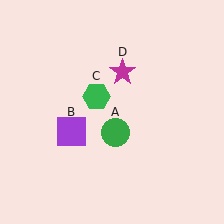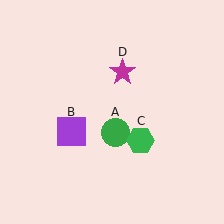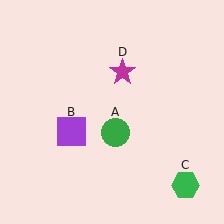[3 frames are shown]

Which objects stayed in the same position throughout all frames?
Green circle (object A) and purple square (object B) and magenta star (object D) remained stationary.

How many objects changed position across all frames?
1 object changed position: green hexagon (object C).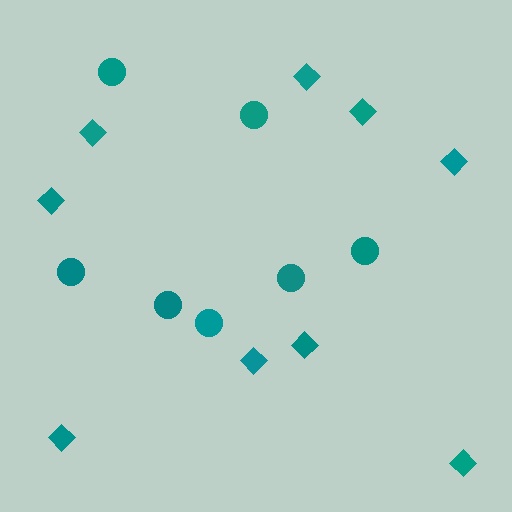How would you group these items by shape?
There are 2 groups: one group of diamonds (9) and one group of circles (7).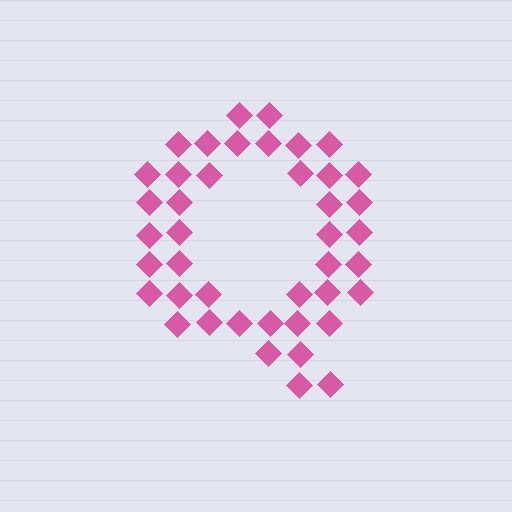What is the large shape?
The large shape is the letter Q.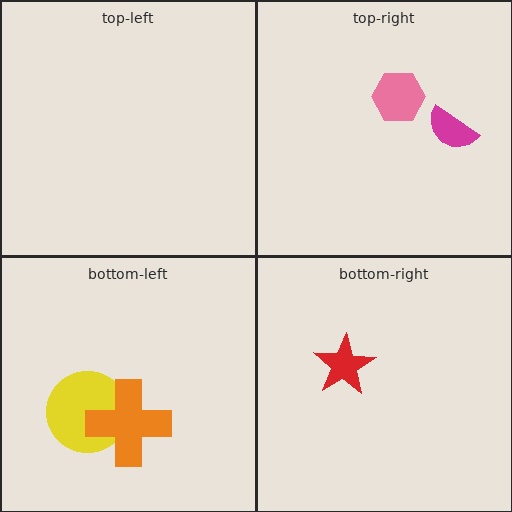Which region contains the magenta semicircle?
The top-right region.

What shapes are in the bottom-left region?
The yellow circle, the orange cross.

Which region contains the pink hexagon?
The top-right region.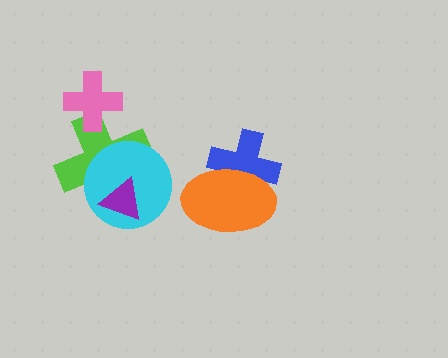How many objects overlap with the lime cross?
3 objects overlap with the lime cross.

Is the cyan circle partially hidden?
Yes, it is partially covered by another shape.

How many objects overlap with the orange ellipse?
1 object overlaps with the orange ellipse.